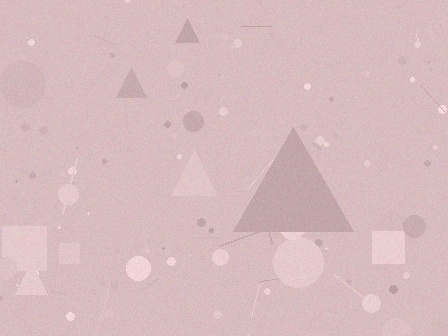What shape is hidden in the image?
A triangle is hidden in the image.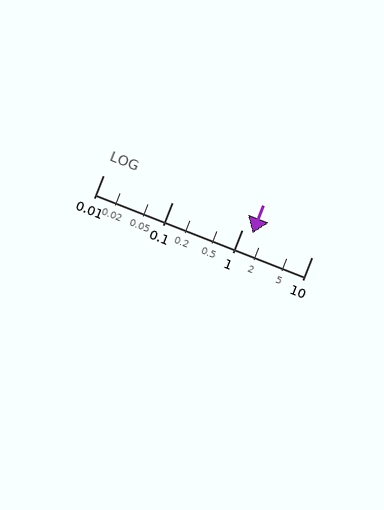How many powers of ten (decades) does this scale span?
The scale spans 3 decades, from 0.01 to 10.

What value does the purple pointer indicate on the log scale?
The pointer indicates approximately 1.4.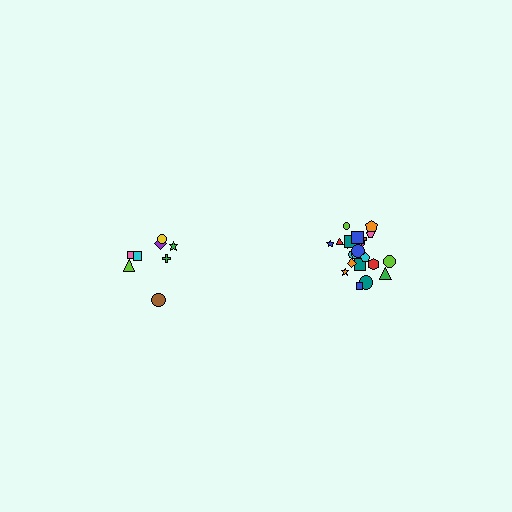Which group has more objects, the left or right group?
The right group.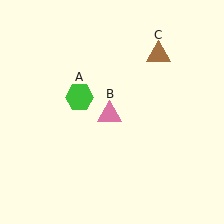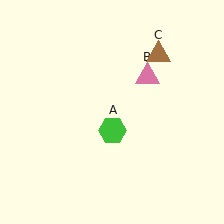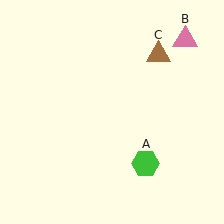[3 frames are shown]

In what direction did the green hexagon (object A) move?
The green hexagon (object A) moved down and to the right.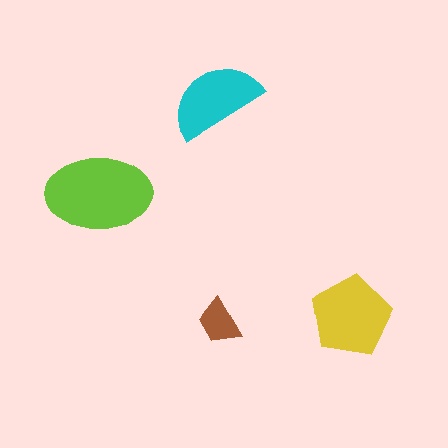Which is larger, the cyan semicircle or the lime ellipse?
The lime ellipse.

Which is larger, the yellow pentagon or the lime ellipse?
The lime ellipse.